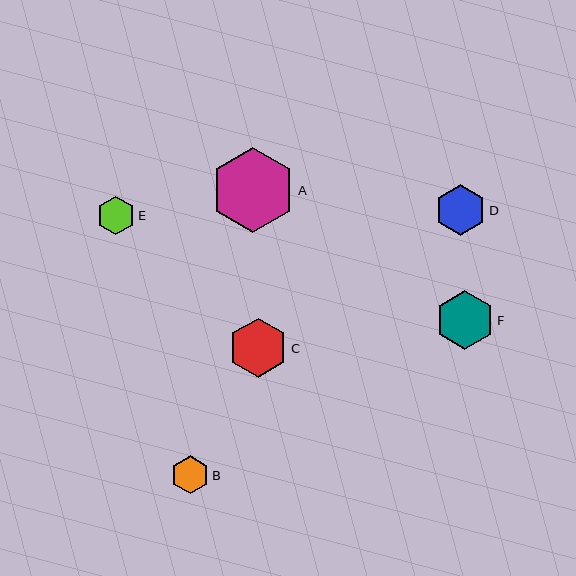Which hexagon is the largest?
Hexagon A is the largest with a size of approximately 85 pixels.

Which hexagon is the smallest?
Hexagon B is the smallest with a size of approximately 38 pixels.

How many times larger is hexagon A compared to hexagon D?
Hexagon A is approximately 1.7 times the size of hexagon D.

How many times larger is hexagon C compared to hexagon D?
Hexagon C is approximately 1.2 times the size of hexagon D.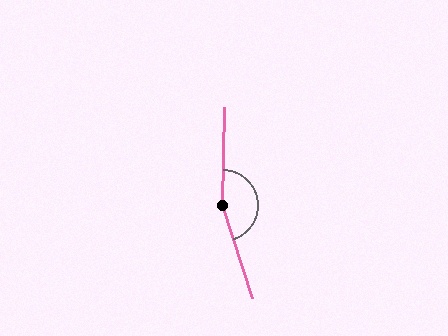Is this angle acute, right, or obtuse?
It is obtuse.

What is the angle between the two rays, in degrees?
Approximately 161 degrees.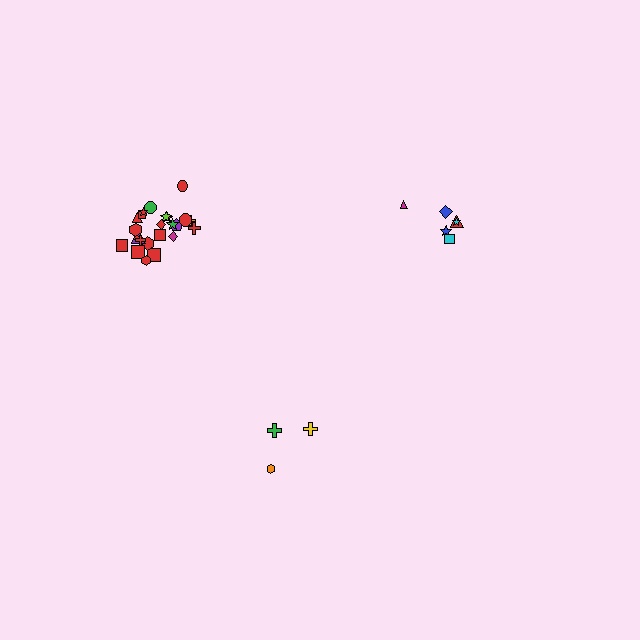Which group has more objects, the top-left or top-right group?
The top-left group.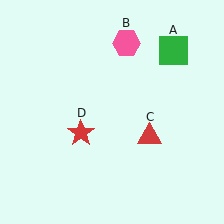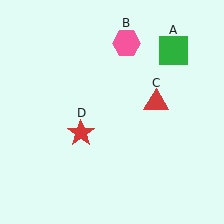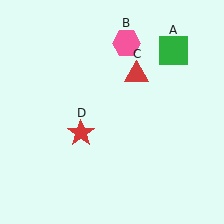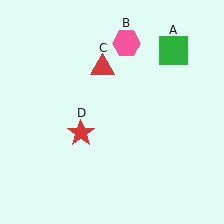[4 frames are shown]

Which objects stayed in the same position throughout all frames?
Green square (object A) and pink hexagon (object B) and red star (object D) remained stationary.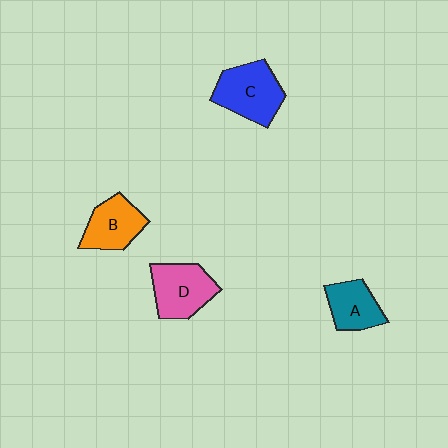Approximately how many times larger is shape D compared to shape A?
Approximately 1.3 times.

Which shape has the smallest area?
Shape A (teal).